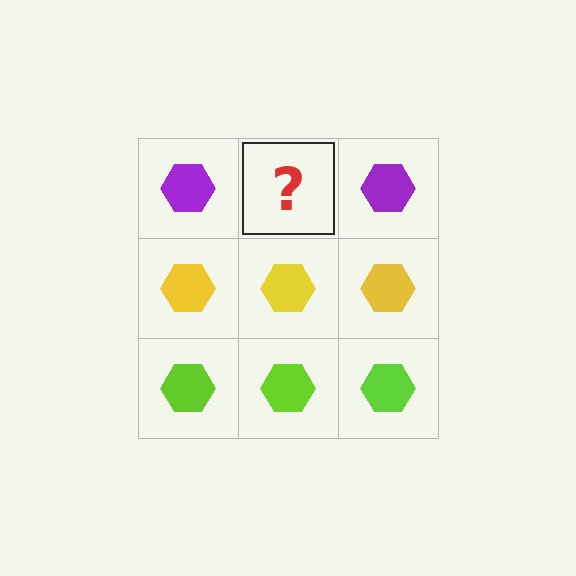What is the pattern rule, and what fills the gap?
The rule is that each row has a consistent color. The gap should be filled with a purple hexagon.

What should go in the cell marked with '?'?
The missing cell should contain a purple hexagon.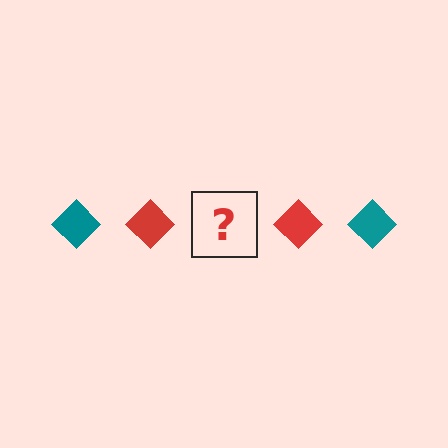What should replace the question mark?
The question mark should be replaced with a teal diamond.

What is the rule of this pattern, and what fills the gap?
The rule is that the pattern cycles through teal, red diamonds. The gap should be filled with a teal diamond.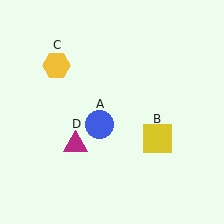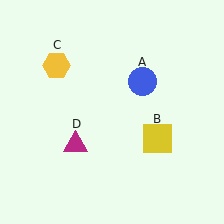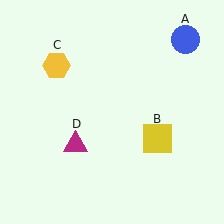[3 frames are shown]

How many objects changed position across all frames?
1 object changed position: blue circle (object A).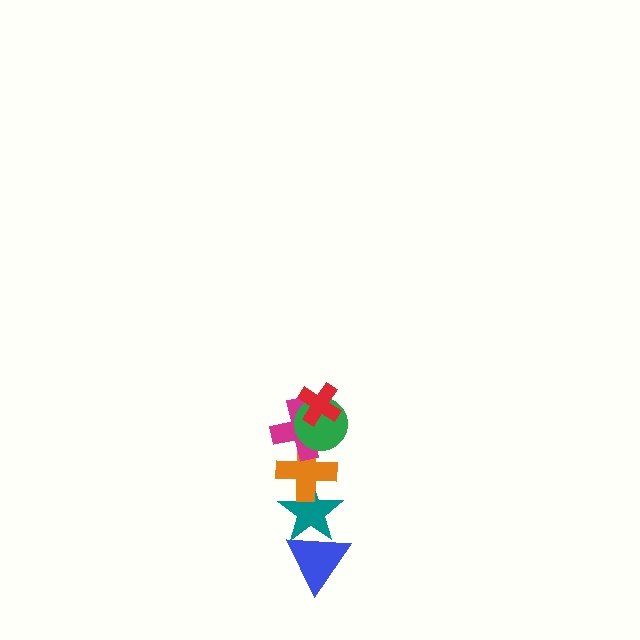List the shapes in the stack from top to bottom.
From top to bottom: the red cross, the green circle, the magenta cross, the orange cross, the teal star, the blue triangle.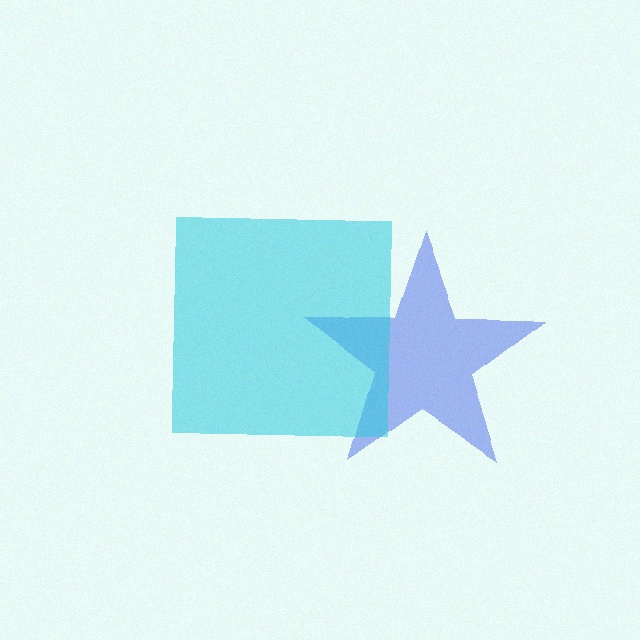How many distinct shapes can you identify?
There are 2 distinct shapes: a blue star, a cyan square.